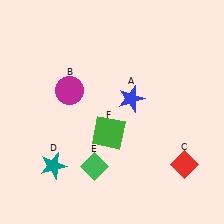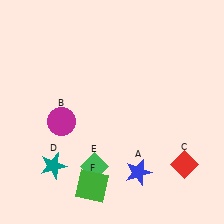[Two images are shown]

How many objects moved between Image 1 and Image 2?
3 objects moved between the two images.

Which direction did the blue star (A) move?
The blue star (A) moved down.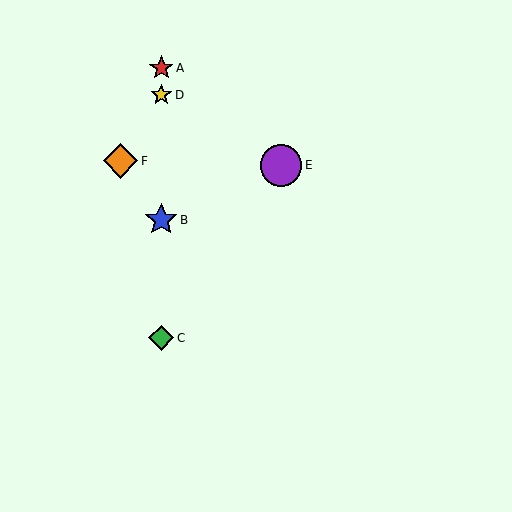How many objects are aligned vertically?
4 objects (A, B, C, D) are aligned vertically.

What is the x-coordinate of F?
Object F is at x≈120.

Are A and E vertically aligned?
No, A is at x≈161 and E is at x≈281.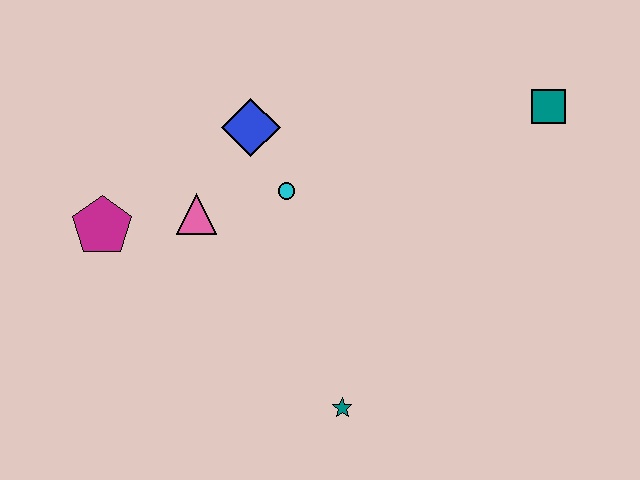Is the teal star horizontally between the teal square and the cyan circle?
Yes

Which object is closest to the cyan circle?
The blue diamond is closest to the cyan circle.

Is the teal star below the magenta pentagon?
Yes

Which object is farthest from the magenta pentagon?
The teal square is farthest from the magenta pentagon.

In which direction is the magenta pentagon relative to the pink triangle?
The magenta pentagon is to the left of the pink triangle.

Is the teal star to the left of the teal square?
Yes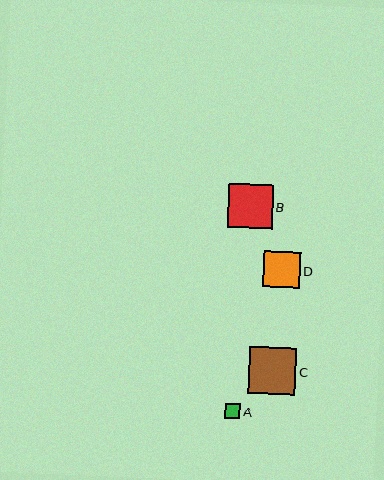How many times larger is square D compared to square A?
Square D is approximately 2.4 times the size of square A.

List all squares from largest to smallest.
From largest to smallest: C, B, D, A.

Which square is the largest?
Square C is the largest with a size of approximately 47 pixels.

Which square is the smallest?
Square A is the smallest with a size of approximately 15 pixels.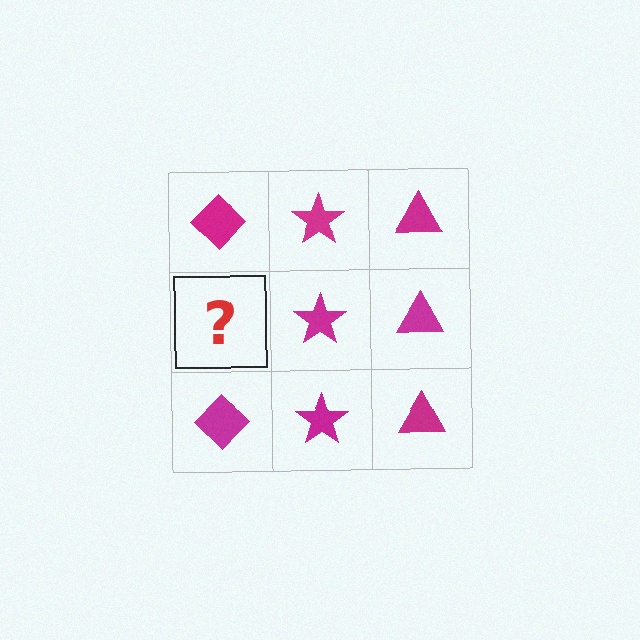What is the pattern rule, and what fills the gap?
The rule is that each column has a consistent shape. The gap should be filled with a magenta diamond.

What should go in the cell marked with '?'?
The missing cell should contain a magenta diamond.